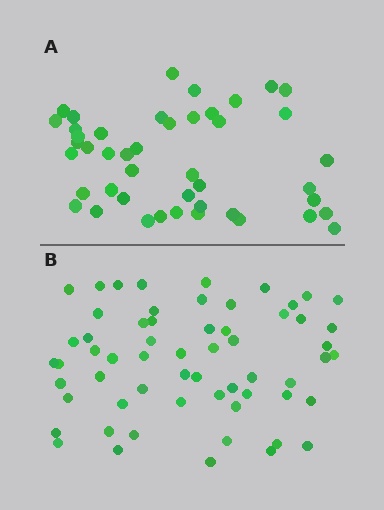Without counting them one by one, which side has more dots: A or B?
Region B (the bottom region) has more dots.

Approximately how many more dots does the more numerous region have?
Region B has approximately 15 more dots than region A.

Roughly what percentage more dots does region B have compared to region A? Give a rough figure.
About 35% more.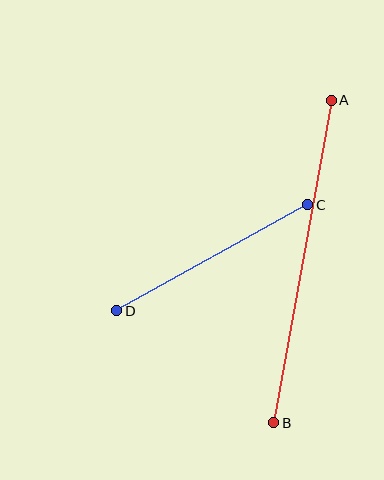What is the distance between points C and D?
The distance is approximately 219 pixels.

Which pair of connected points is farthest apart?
Points A and B are farthest apart.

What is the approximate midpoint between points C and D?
The midpoint is at approximately (212, 258) pixels.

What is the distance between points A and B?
The distance is approximately 328 pixels.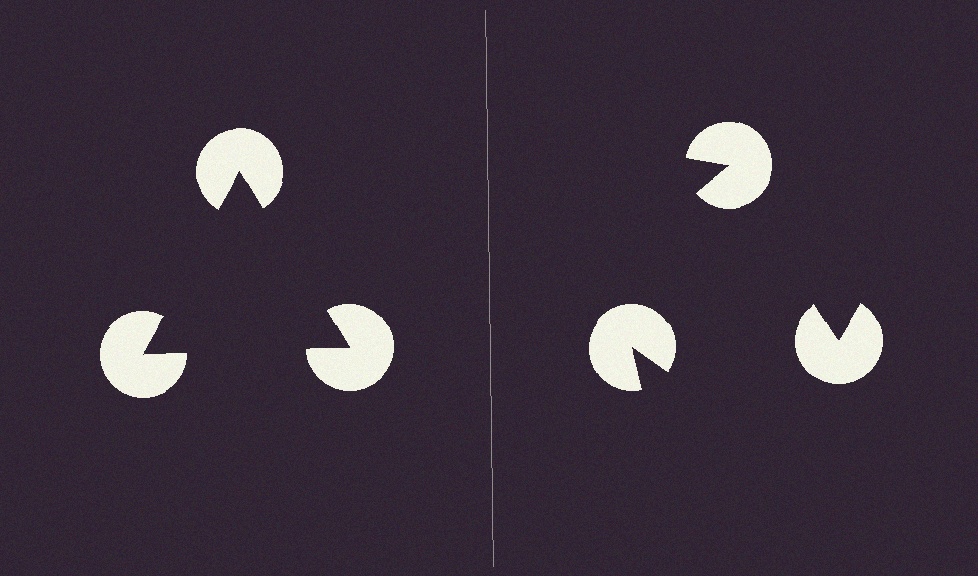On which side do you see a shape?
An illusory triangle appears on the left side. On the right side the wedge cuts are rotated, so no coherent shape forms.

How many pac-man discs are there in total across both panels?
6 — 3 on each side.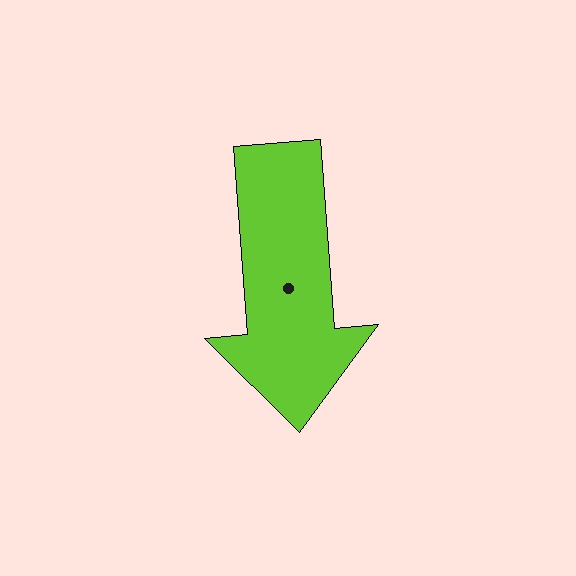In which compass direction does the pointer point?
South.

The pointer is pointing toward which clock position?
Roughly 6 o'clock.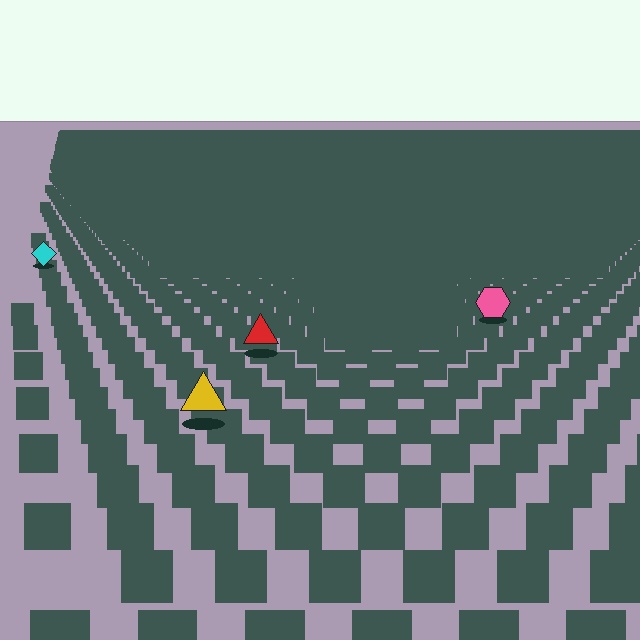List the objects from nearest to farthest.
From nearest to farthest: the yellow triangle, the red triangle, the pink hexagon, the cyan diamond.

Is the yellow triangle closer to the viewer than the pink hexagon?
Yes. The yellow triangle is closer — you can tell from the texture gradient: the ground texture is coarser near it.